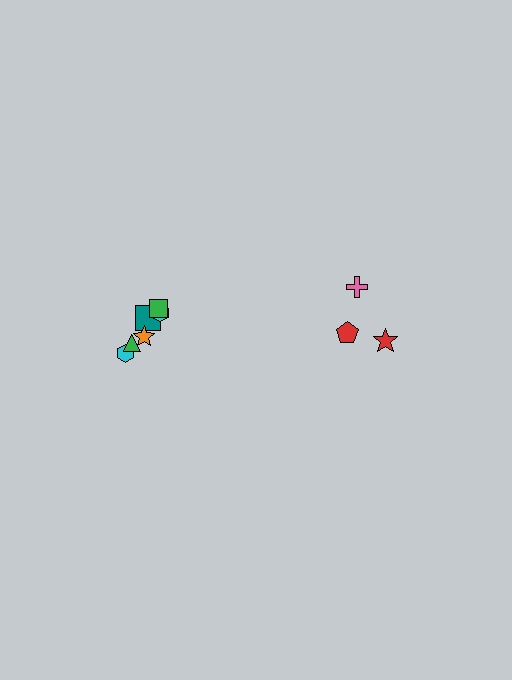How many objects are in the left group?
There are 6 objects.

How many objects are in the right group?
There are 3 objects.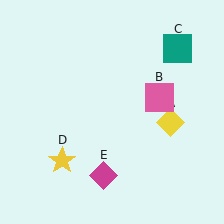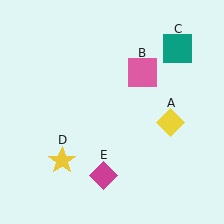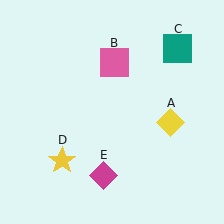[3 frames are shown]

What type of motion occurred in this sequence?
The pink square (object B) rotated counterclockwise around the center of the scene.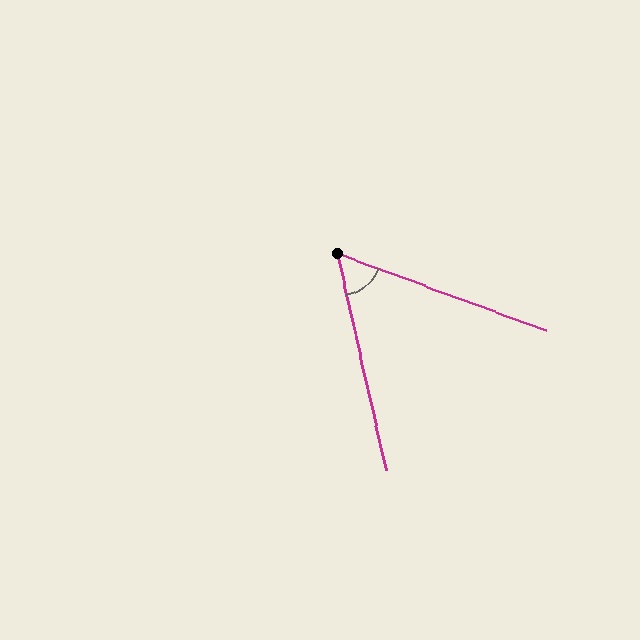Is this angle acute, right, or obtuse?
It is acute.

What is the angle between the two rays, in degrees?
Approximately 57 degrees.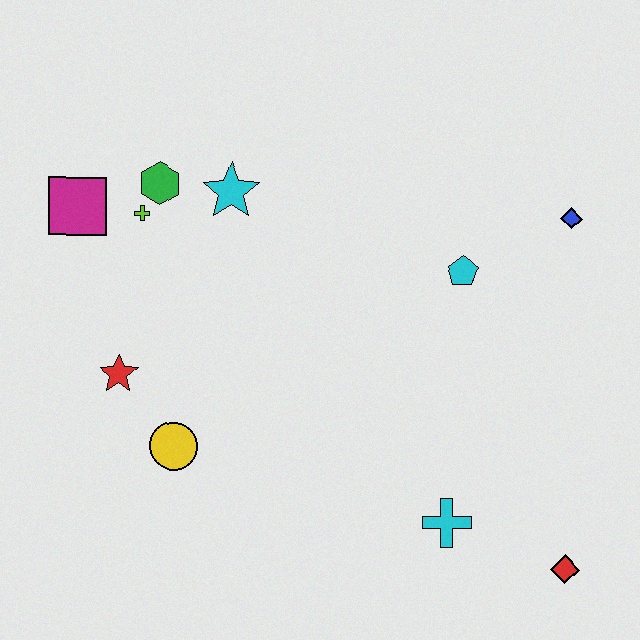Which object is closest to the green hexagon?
The lime cross is closest to the green hexagon.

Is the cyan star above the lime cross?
Yes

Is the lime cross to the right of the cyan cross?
No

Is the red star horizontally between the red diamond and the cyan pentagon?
No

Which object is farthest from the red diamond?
The magenta square is farthest from the red diamond.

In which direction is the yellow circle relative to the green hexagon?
The yellow circle is below the green hexagon.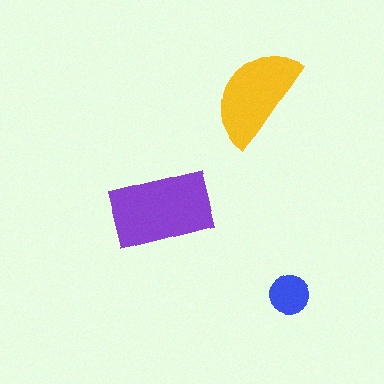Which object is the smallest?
The blue circle.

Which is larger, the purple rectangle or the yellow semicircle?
The purple rectangle.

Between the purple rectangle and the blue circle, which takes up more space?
The purple rectangle.